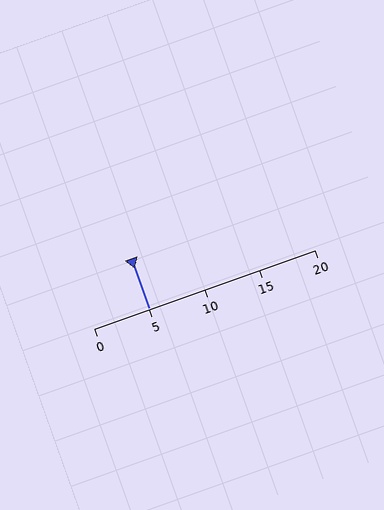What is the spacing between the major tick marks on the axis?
The major ticks are spaced 5 apart.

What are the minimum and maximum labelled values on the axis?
The axis runs from 0 to 20.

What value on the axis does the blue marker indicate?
The marker indicates approximately 5.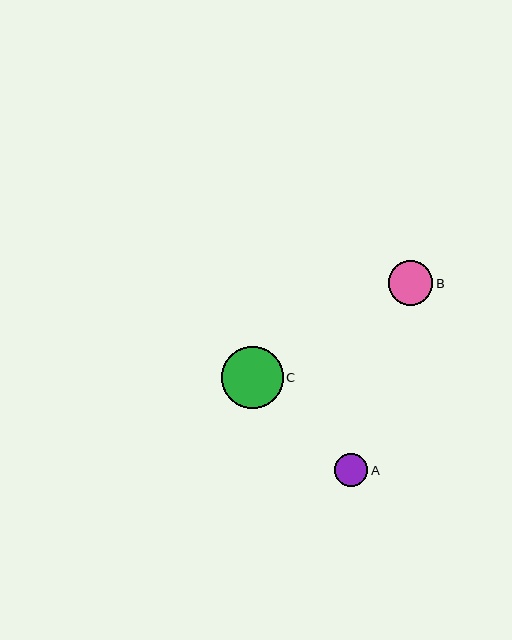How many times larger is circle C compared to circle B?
Circle C is approximately 1.4 times the size of circle B.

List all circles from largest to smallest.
From largest to smallest: C, B, A.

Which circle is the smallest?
Circle A is the smallest with a size of approximately 33 pixels.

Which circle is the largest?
Circle C is the largest with a size of approximately 62 pixels.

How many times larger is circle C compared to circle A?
Circle C is approximately 1.8 times the size of circle A.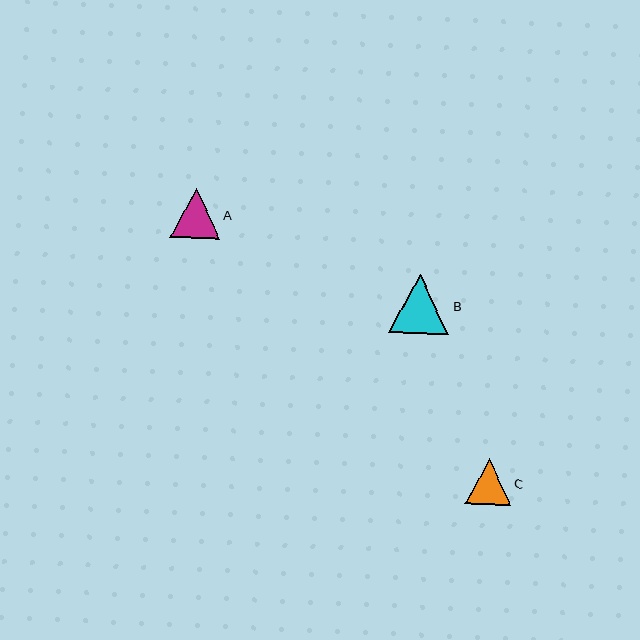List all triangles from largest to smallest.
From largest to smallest: B, A, C.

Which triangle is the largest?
Triangle B is the largest with a size of approximately 60 pixels.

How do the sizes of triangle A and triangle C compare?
Triangle A and triangle C are approximately the same size.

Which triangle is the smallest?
Triangle C is the smallest with a size of approximately 46 pixels.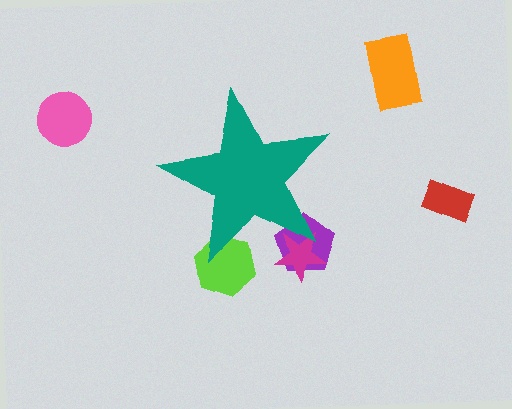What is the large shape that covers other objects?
A teal star.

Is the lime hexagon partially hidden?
Yes, the lime hexagon is partially hidden behind the teal star.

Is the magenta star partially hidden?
Yes, the magenta star is partially hidden behind the teal star.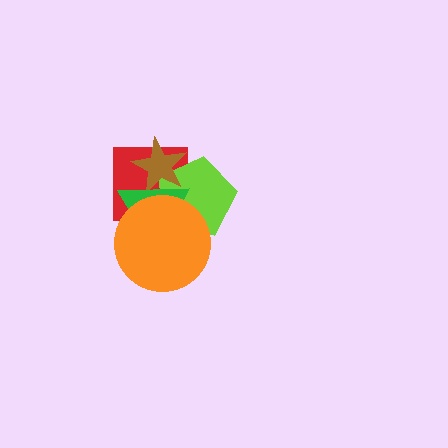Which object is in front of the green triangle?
The orange circle is in front of the green triangle.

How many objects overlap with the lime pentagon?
4 objects overlap with the lime pentagon.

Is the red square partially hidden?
Yes, it is partially covered by another shape.